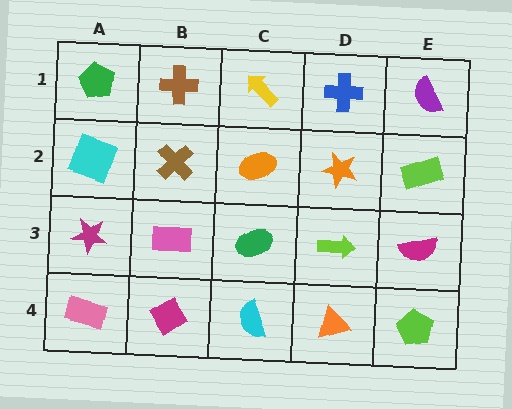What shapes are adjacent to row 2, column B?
A brown cross (row 1, column B), a pink rectangle (row 3, column B), a cyan square (row 2, column A), an orange ellipse (row 2, column C).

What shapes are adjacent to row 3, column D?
An orange star (row 2, column D), an orange triangle (row 4, column D), a green ellipse (row 3, column C), a magenta semicircle (row 3, column E).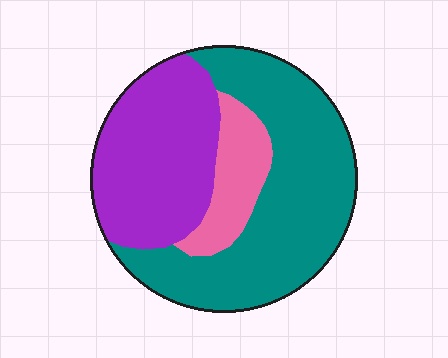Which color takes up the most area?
Teal, at roughly 50%.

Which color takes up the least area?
Pink, at roughly 15%.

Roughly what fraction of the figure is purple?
Purple covers roughly 35% of the figure.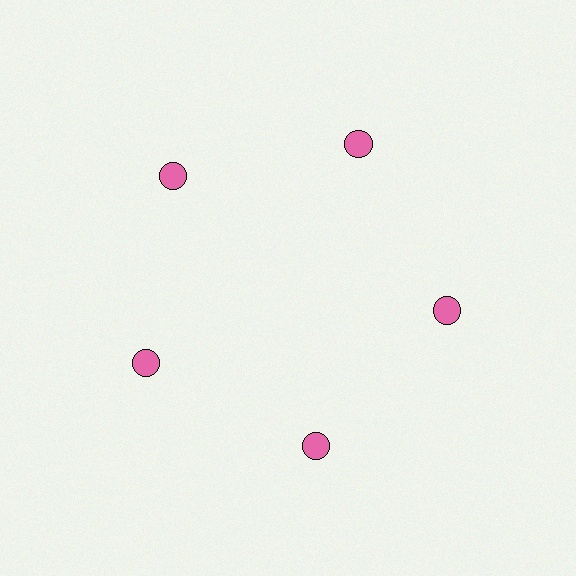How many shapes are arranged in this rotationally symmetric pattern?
There are 5 shapes, arranged in 5 groups of 1.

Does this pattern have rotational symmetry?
Yes, this pattern has 5-fold rotational symmetry. It looks the same after rotating 72 degrees around the center.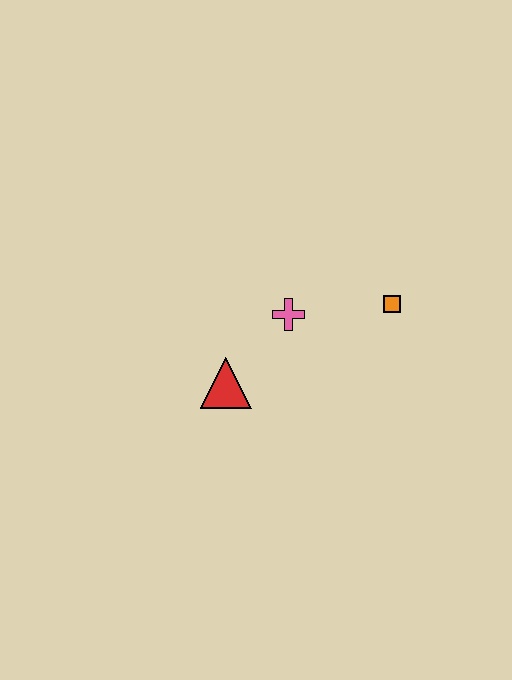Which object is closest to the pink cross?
The red triangle is closest to the pink cross.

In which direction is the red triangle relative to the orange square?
The red triangle is to the left of the orange square.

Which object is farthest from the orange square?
The red triangle is farthest from the orange square.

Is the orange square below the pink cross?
No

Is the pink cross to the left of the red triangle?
No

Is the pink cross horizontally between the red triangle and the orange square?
Yes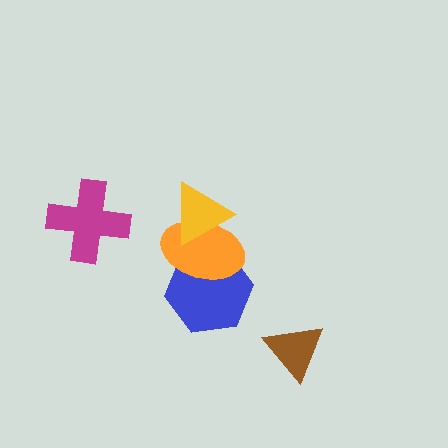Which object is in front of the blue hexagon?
The orange ellipse is in front of the blue hexagon.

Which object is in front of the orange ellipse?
The yellow triangle is in front of the orange ellipse.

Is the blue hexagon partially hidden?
Yes, it is partially covered by another shape.